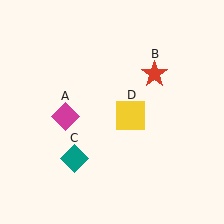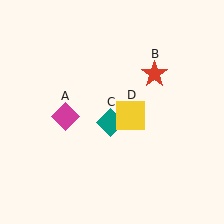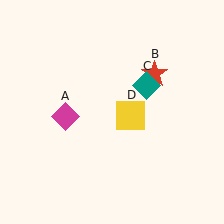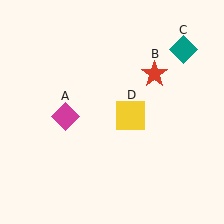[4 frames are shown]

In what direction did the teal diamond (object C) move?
The teal diamond (object C) moved up and to the right.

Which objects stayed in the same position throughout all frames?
Magenta diamond (object A) and red star (object B) and yellow square (object D) remained stationary.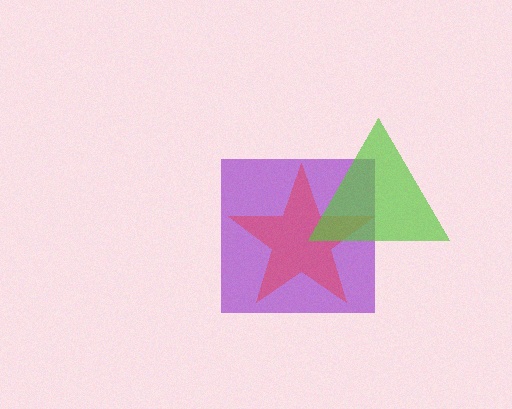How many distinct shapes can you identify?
There are 3 distinct shapes: a purple square, a red star, a lime triangle.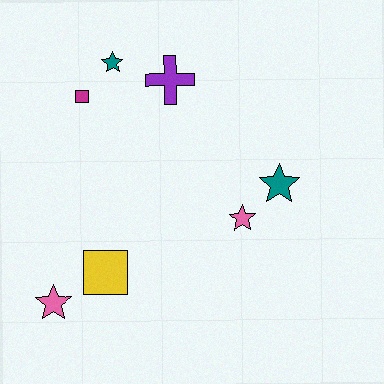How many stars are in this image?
There are 4 stars.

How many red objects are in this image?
There are no red objects.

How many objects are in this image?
There are 7 objects.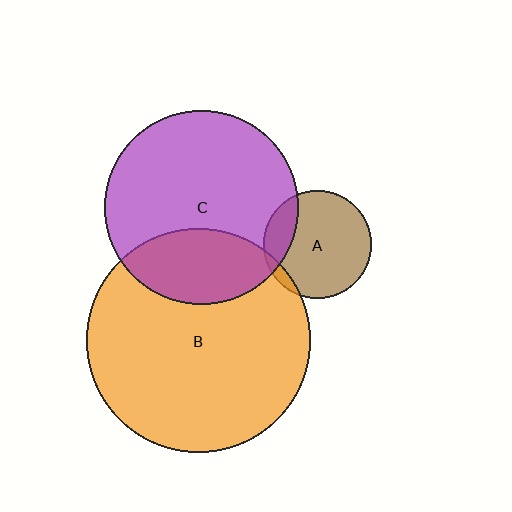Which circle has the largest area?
Circle B (orange).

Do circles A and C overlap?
Yes.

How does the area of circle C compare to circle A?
Approximately 3.2 times.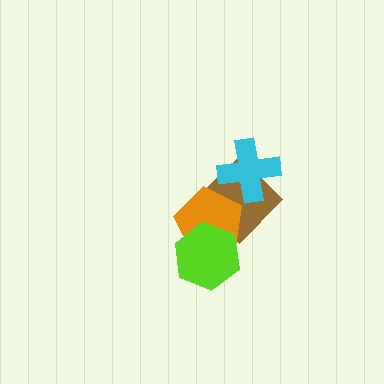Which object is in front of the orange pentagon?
The lime hexagon is in front of the orange pentagon.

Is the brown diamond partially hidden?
Yes, it is partially covered by another shape.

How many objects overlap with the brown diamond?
3 objects overlap with the brown diamond.